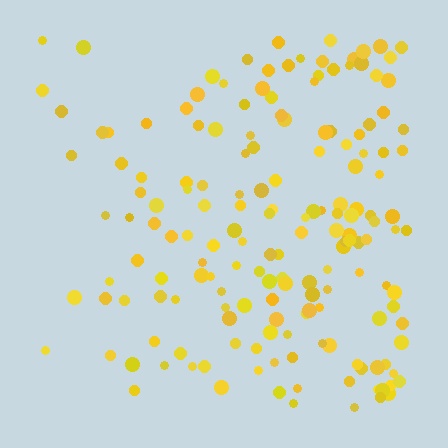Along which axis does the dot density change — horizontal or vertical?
Horizontal.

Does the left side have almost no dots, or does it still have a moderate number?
Still a moderate number, just noticeably fewer than the right.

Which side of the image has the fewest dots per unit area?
The left.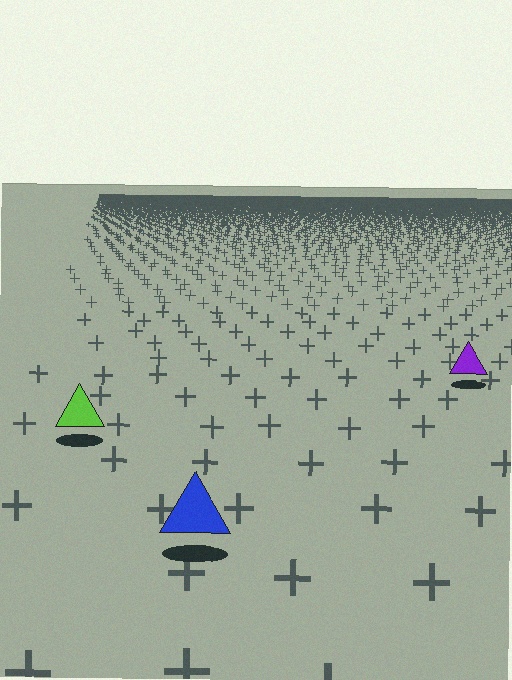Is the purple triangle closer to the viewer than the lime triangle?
No. The lime triangle is closer — you can tell from the texture gradient: the ground texture is coarser near it.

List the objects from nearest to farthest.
From nearest to farthest: the blue triangle, the lime triangle, the purple triangle.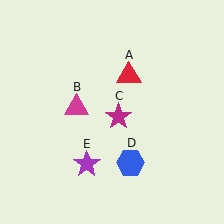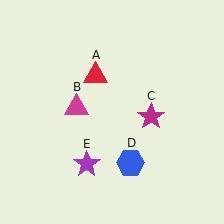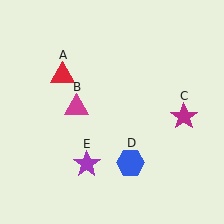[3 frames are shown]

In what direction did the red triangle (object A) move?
The red triangle (object A) moved left.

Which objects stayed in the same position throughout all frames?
Magenta triangle (object B) and blue hexagon (object D) and purple star (object E) remained stationary.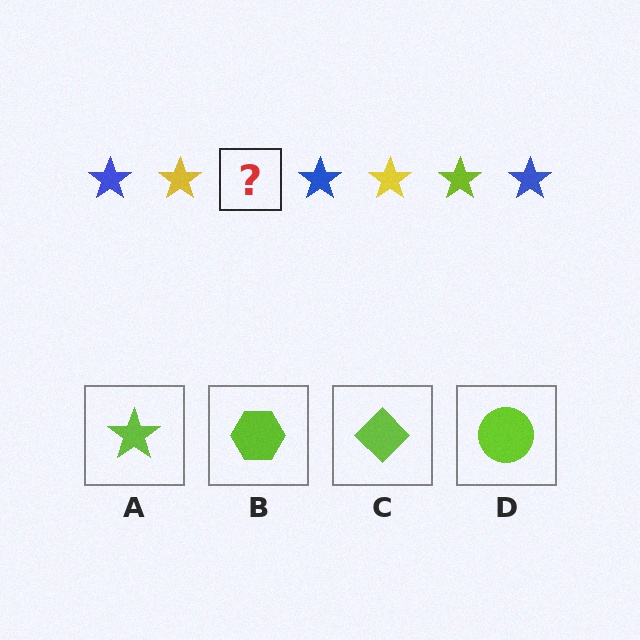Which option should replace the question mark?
Option A.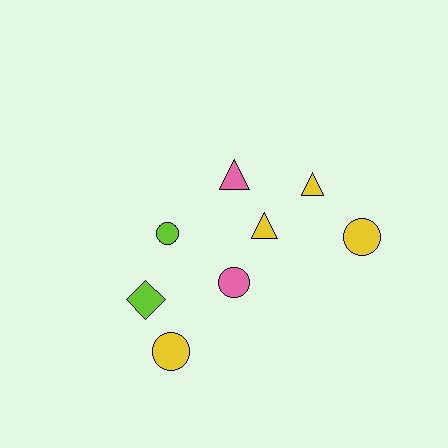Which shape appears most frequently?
Circle, with 4 objects.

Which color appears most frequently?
Yellow, with 4 objects.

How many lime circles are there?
There is 1 lime circle.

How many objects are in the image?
There are 8 objects.